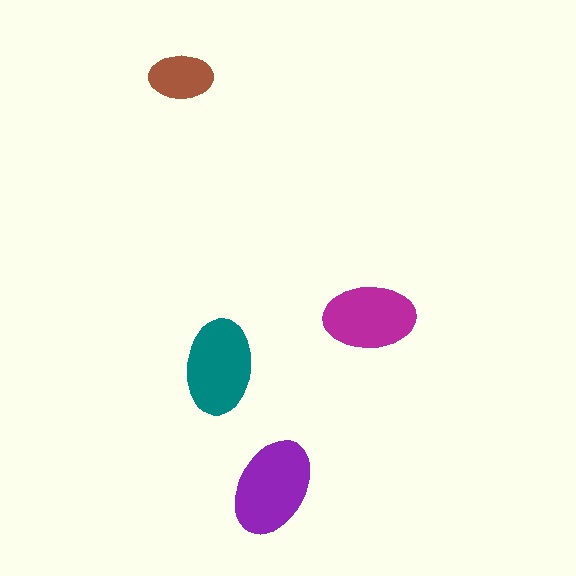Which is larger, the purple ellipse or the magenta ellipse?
The purple one.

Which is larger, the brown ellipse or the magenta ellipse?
The magenta one.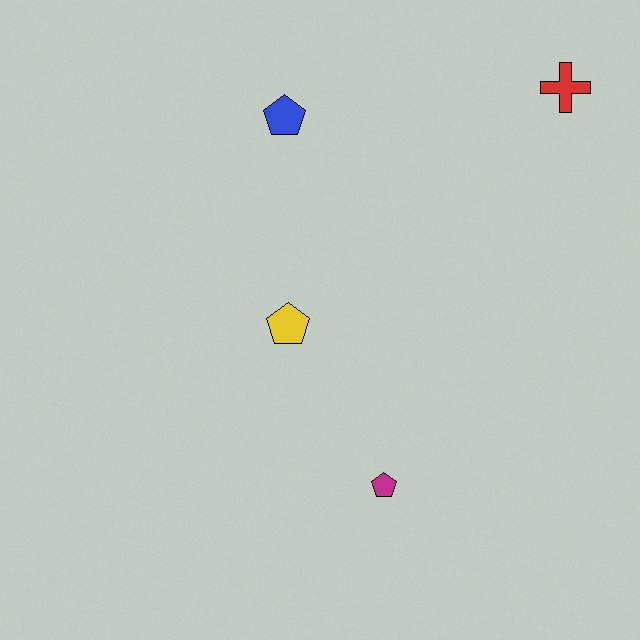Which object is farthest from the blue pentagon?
The magenta pentagon is farthest from the blue pentagon.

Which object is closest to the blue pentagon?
The yellow pentagon is closest to the blue pentagon.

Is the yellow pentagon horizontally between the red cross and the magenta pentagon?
No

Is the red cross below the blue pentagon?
No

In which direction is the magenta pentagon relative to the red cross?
The magenta pentagon is below the red cross.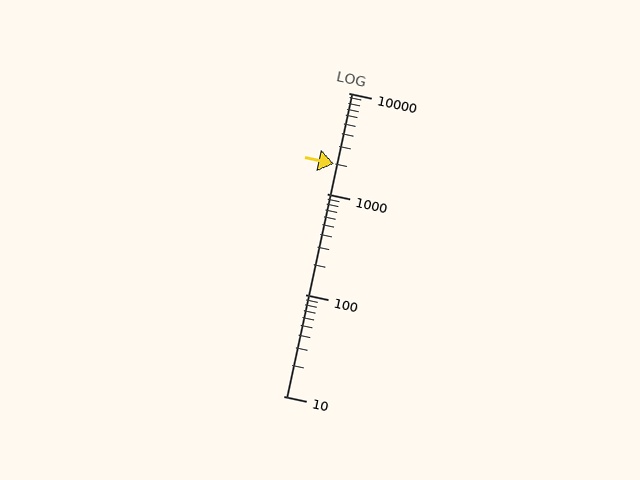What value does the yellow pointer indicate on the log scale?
The pointer indicates approximately 2000.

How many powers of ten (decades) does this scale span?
The scale spans 3 decades, from 10 to 10000.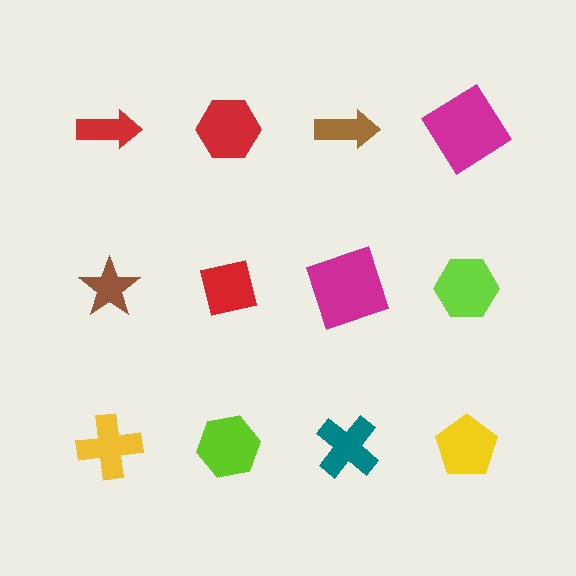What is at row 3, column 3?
A teal cross.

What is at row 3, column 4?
A yellow pentagon.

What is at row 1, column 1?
A red arrow.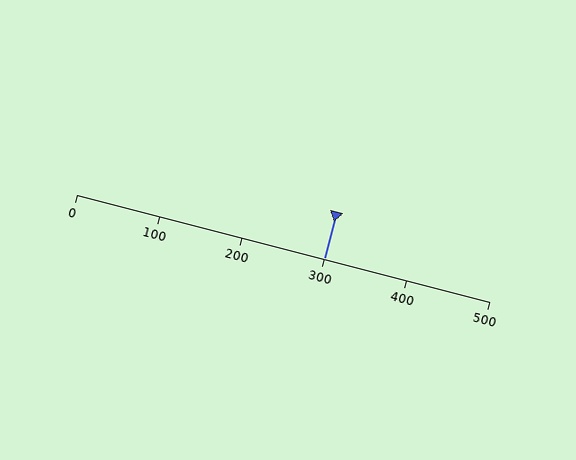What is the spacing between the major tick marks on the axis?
The major ticks are spaced 100 apart.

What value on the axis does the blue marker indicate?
The marker indicates approximately 300.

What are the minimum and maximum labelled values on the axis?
The axis runs from 0 to 500.